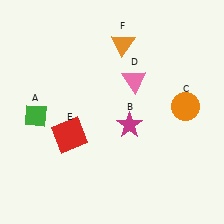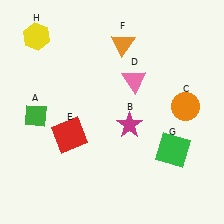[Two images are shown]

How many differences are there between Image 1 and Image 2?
There are 2 differences between the two images.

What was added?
A green square (G), a yellow hexagon (H) were added in Image 2.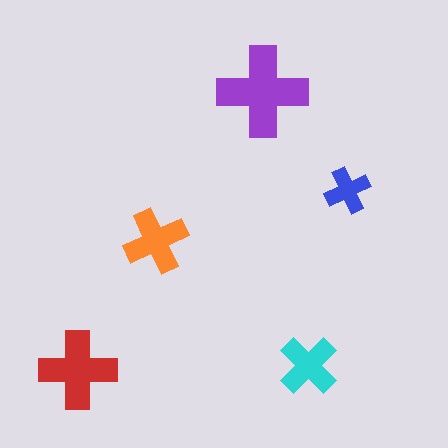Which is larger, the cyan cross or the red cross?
The red one.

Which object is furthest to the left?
The red cross is leftmost.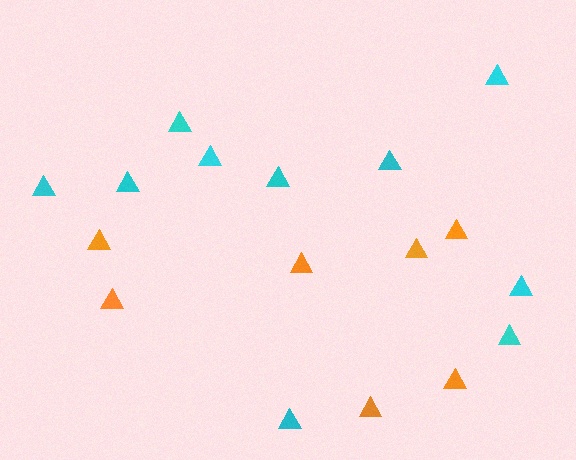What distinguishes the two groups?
There are 2 groups: one group of cyan triangles (10) and one group of orange triangles (7).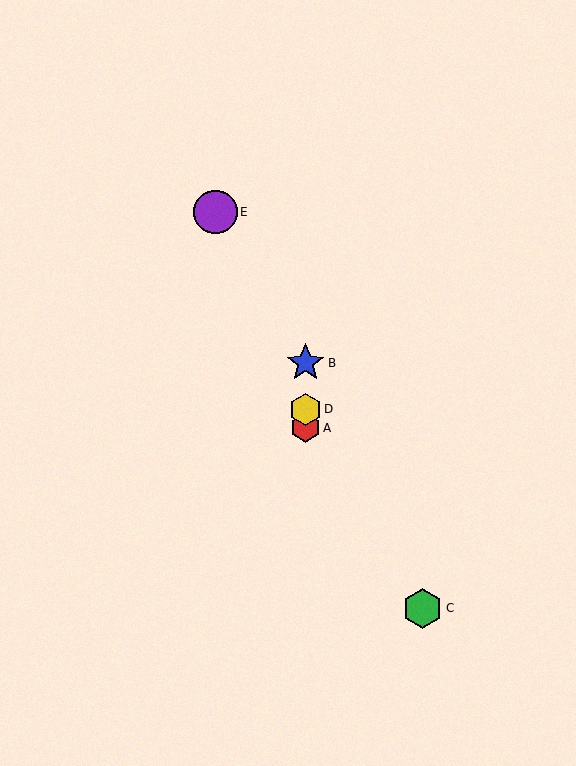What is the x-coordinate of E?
Object E is at x≈216.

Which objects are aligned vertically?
Objects A, B, D are aligned vertically.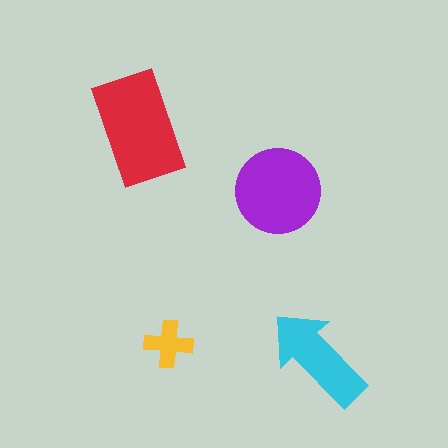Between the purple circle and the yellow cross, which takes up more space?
The purple circle.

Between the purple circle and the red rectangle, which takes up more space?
The red rectangle.